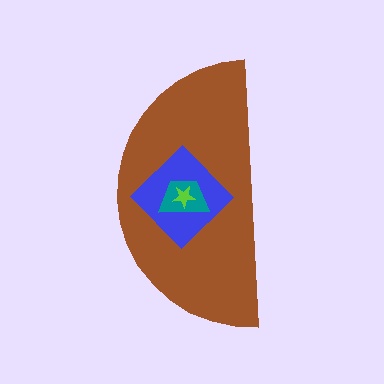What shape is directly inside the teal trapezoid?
The lime star.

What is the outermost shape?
The brown semicircle.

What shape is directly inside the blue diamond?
The teal trapezoid.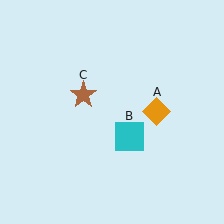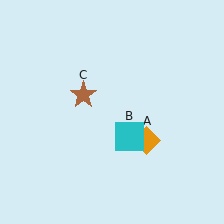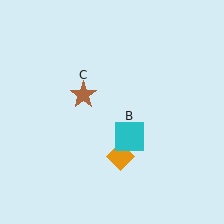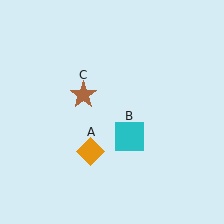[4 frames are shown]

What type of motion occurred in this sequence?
The orange diamond (object A) rotated clockwise around the center of the scene.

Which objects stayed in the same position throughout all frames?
Cyan square (object B) and brown star (object C) remained stationary.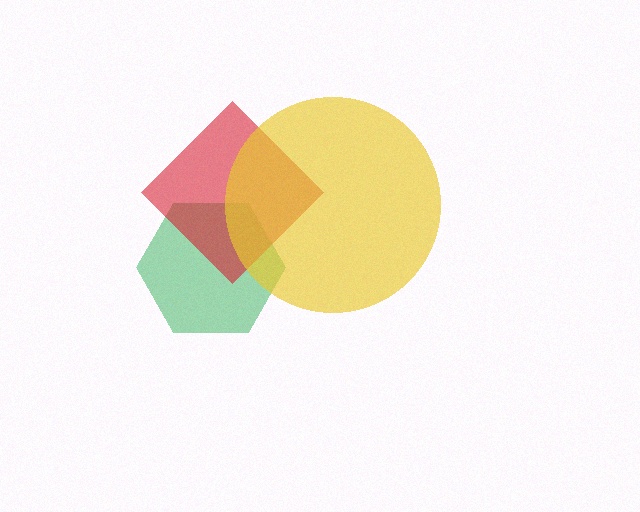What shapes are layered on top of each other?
The layered shapes are: a green hexagon, a red diamond, a yellow circle.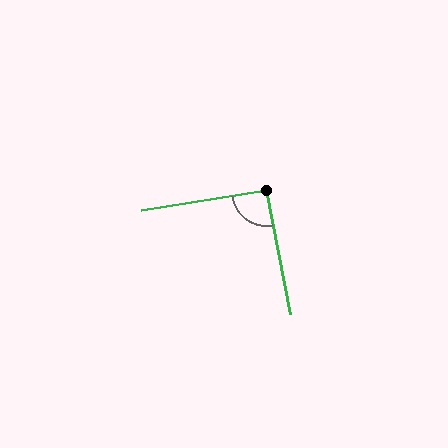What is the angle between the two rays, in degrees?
Approximately 92 degrees.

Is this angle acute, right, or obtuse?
It is approximately a right angle.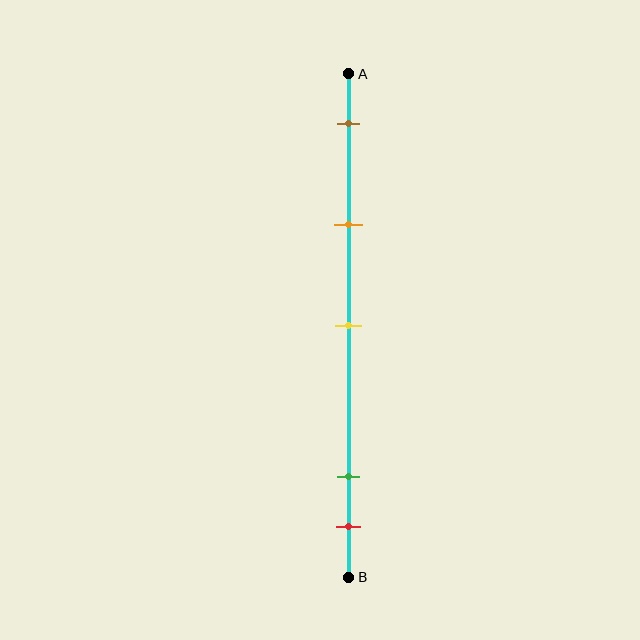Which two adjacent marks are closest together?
The green and red marks are the closest adjacent pair.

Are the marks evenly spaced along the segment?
No, the marks are not evenly spaced.